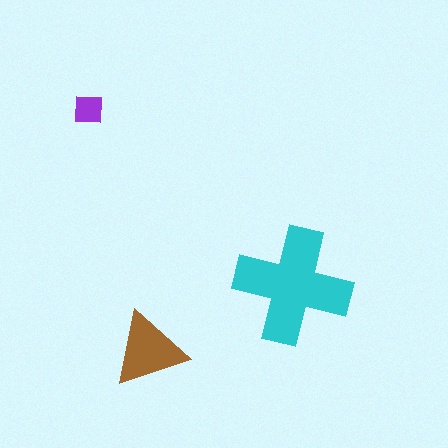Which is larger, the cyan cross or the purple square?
The cyan cross.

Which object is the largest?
The cyan cross.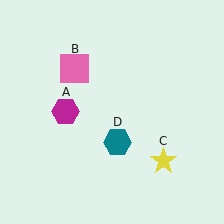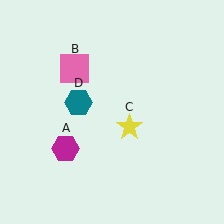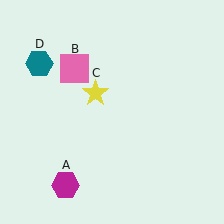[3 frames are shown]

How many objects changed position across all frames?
3 objects changed position: magenta hexagon (object A), yellow star (object C), teal hexagon (object D).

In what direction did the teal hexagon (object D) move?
The teal hexagon (object D) moved up and to the left.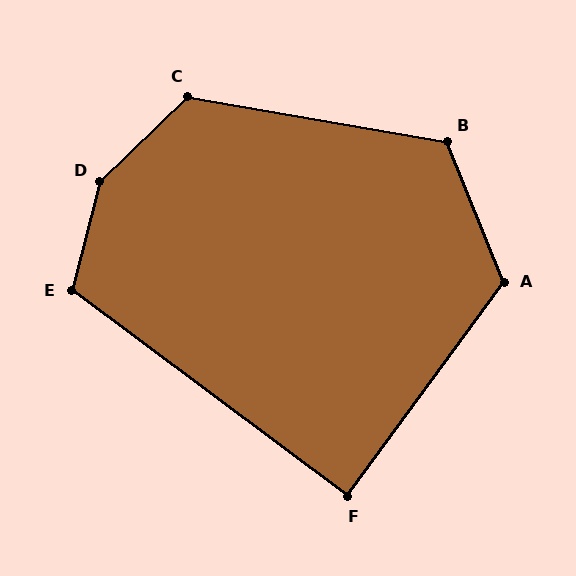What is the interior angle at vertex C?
Approximately 126 degrees (obtuse).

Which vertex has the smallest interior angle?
F, at approximately 90 degrees.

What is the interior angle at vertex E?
Approximately 112 degrees (obtuse).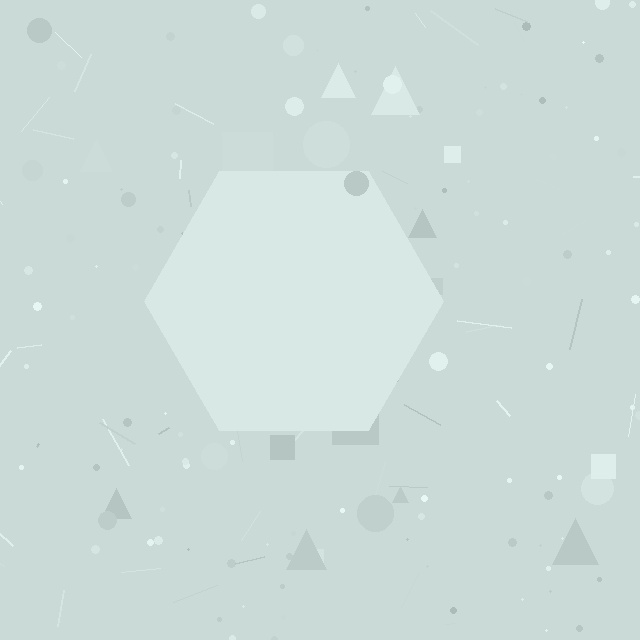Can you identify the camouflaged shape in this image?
The camouflaged shape is a hexagon.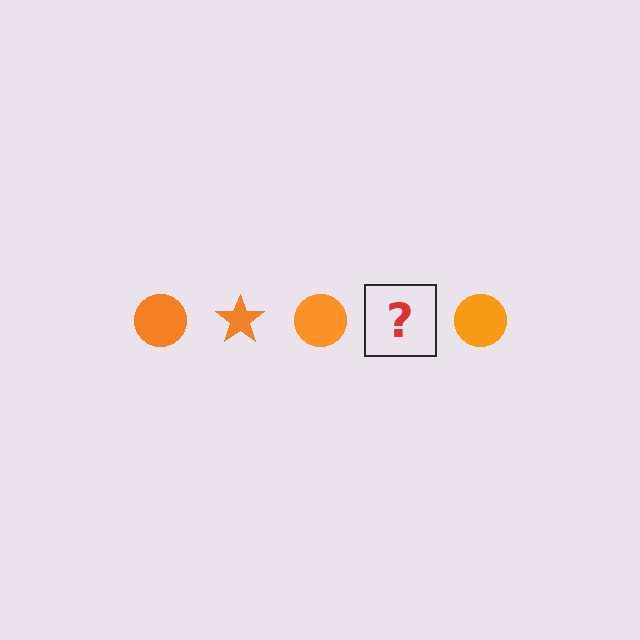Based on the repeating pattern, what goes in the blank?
The blank should be an orange star.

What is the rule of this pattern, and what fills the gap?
The rule is that the pattern cycles through circle, star shapes in orange. The gap should be filled with an orange star.